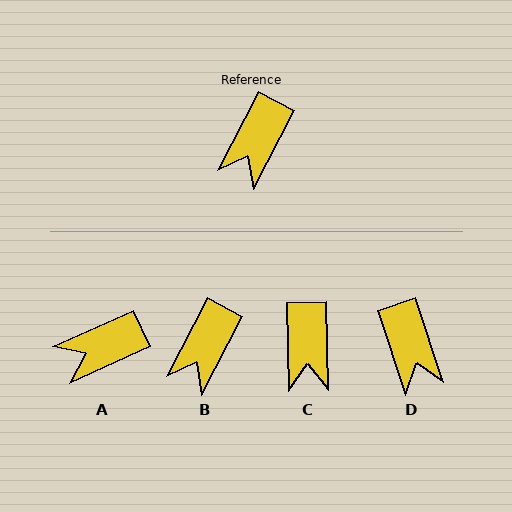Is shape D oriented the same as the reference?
No, it is off by about 46 degrees.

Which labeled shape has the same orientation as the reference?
B.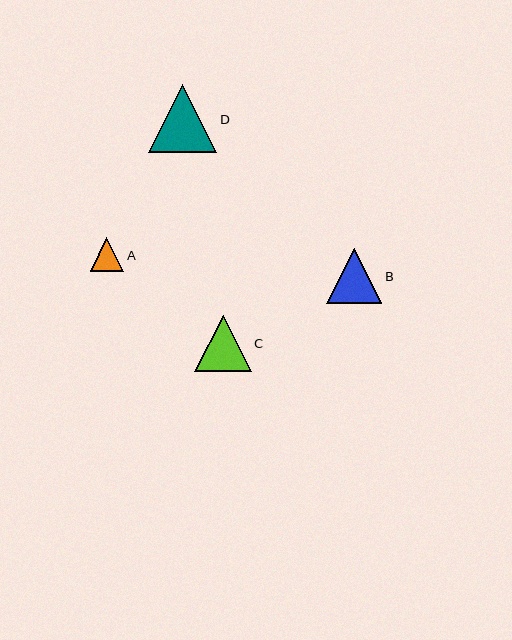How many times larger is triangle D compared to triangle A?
Triangle D is approximately 2.0 times the size of triangle A.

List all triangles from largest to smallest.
From largest to smallest: D, C, B, A.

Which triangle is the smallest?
Triangle A is the smallest with a size of approximately 33 pixels.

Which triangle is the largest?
Triangle D is the largest with a size of approximately 68 pixels.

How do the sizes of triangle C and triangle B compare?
Triangle C and triangle B are approximately the same size.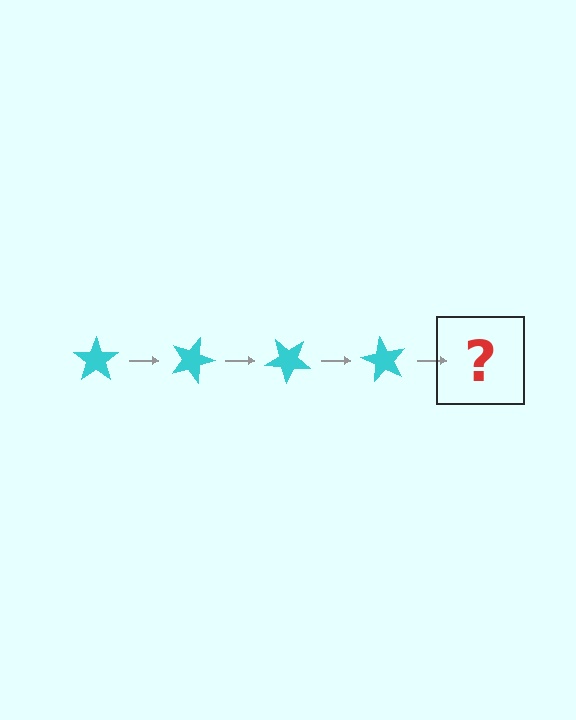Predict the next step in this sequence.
The next step is a cyan star rotated 80 degrees.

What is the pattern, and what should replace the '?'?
The pattern is that the star rotates 20 degrees each step. The '?' should be a cyan star rotated 80 degrees.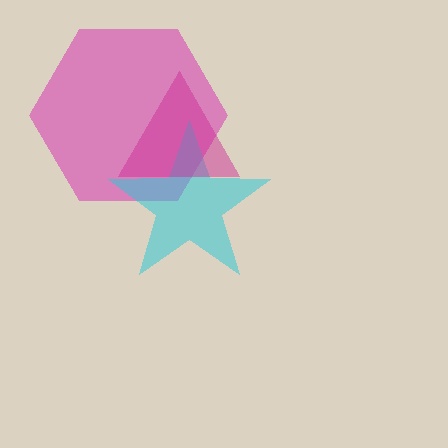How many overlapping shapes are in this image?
There are 3 overlapping shapes in the image.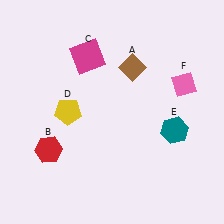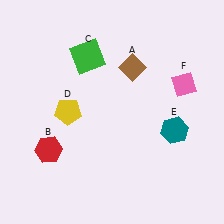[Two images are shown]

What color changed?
The square (C) changed from magenta in Image 1 to green in Image 2.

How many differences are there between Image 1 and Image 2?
There is 1 difference between the two images.